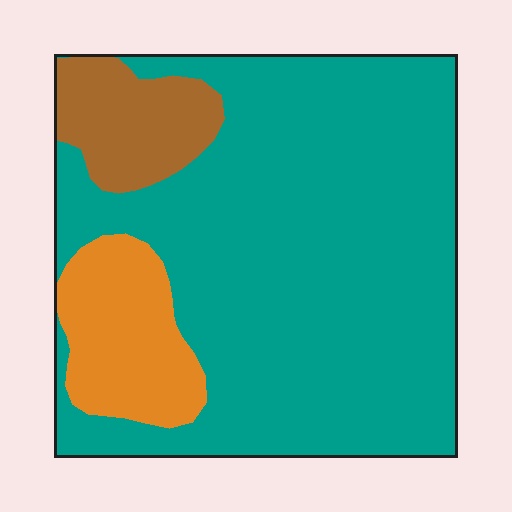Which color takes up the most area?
Teal, at roughly 75%.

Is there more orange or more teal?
Teal.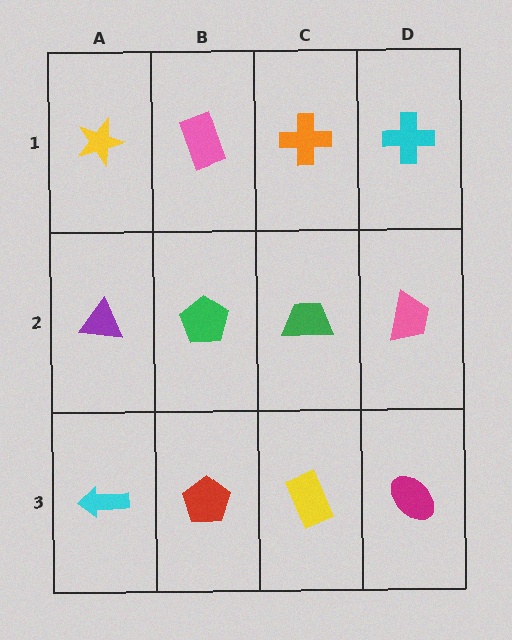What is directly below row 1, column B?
A green pentagon.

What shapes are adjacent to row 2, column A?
A yellow star (row 1, column A), a cyan arrow (row 3, column A), a green pentagon (row 2, column B).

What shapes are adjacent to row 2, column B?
A pink rectangle (row 1, column B), a red pentagon (row 3, column B), a purple triangle (row 2, column A), a green trapezoid (row 2, column C).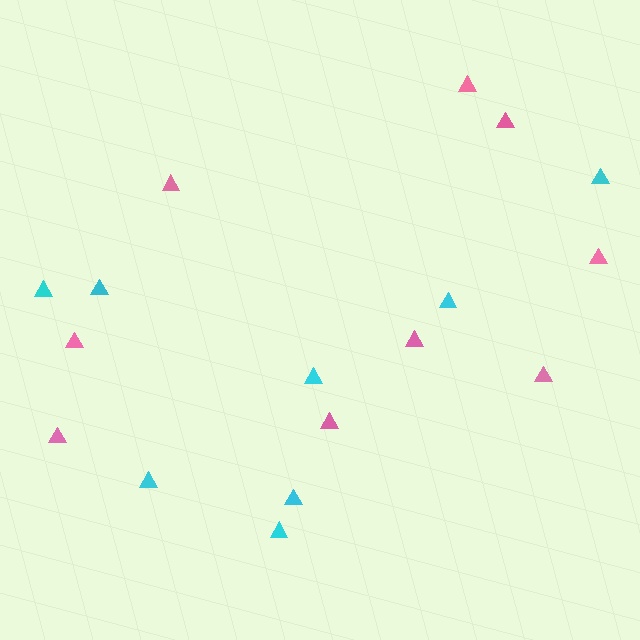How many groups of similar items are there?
There are 2 groups: one group of cyan triangles (8) and one group of pink triangles (9).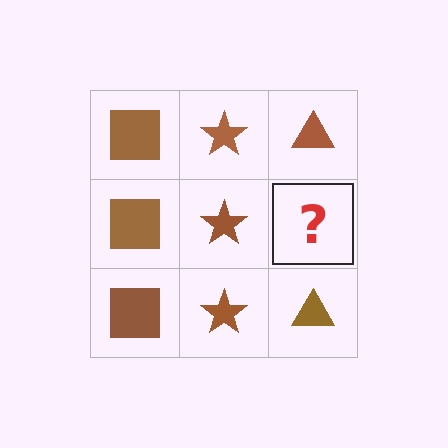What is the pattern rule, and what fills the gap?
The rule is that each column has a consistent shape. The gap should be filled with a brown triangle.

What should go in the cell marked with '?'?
The missing cell should contain a brown triangle.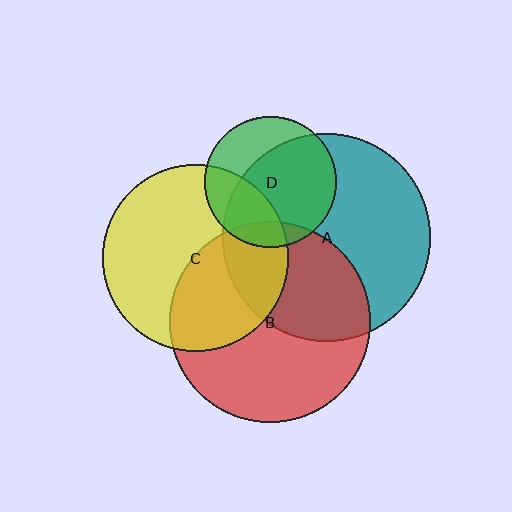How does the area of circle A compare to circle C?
Approximately 1.2 times.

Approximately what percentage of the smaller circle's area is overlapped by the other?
Approximately 40%.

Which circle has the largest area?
Circle A (teal).